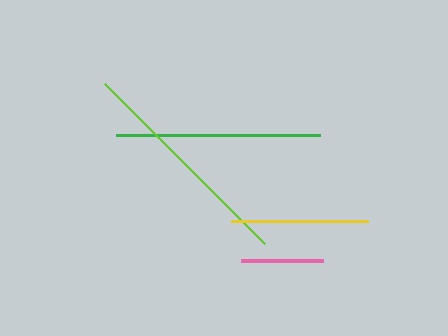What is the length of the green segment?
The green segment is approximately 204 pixels long.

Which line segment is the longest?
The lime line is the longest at approximately 226 pixels.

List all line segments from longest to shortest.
From longest to shortest: lime, green, yellow, pink.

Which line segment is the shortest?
The pink line is the shortest at approximately 81 pixels.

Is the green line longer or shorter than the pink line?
The green line is longer than the pink line.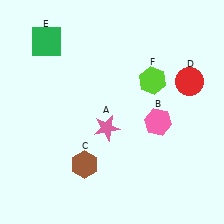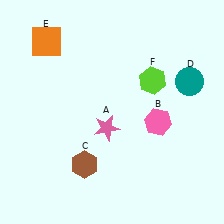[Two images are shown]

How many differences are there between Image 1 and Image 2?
There are 2 differences between the two images.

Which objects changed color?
D changed from red to teal. E changed from green to orange.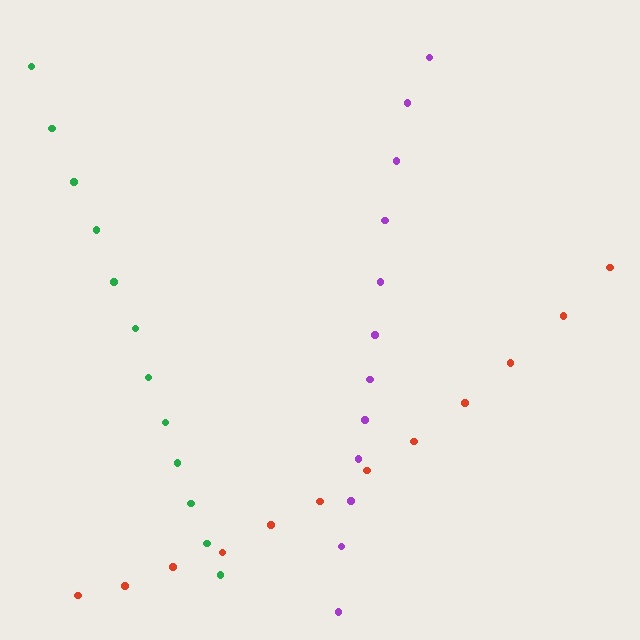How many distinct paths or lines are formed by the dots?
There are 3 distinct paths.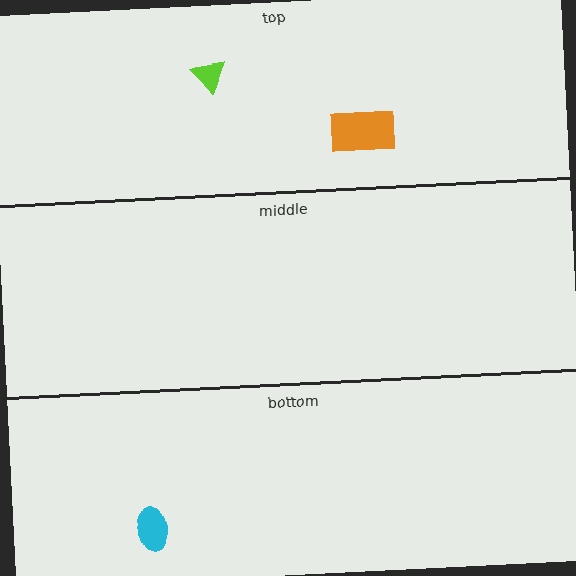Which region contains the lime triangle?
The top region.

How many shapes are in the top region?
2.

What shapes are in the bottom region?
The cyan ellipse.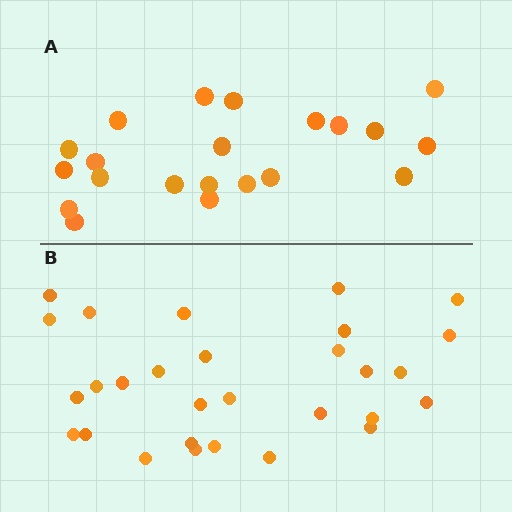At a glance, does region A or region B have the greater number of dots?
Region B (the bottom region) has more dots.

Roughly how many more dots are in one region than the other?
Region B has roughly 8 or so more dots than region A.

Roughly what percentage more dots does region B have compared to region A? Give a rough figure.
About 40% more.